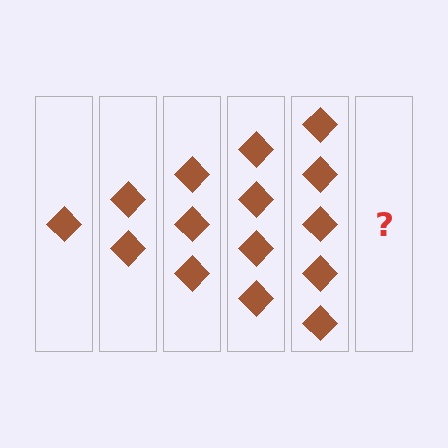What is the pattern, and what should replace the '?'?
The pattern is that each step adds one more diamond. The '?' should be 6 diamonds.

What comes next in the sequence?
The next element should be 6 diamonds.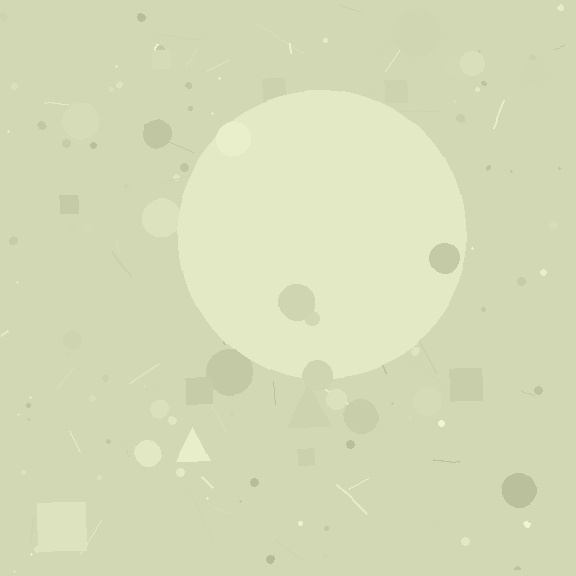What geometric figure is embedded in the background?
A circle is embedded in the background.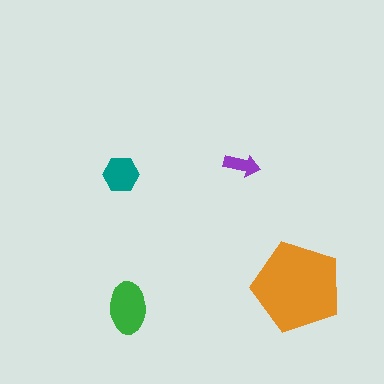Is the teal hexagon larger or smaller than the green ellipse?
Smaller.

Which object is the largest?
The orange pentagon.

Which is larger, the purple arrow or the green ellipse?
The green ellipse.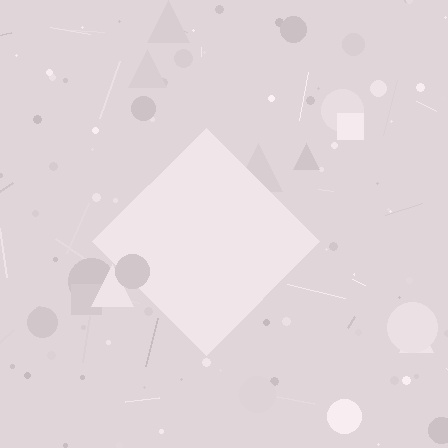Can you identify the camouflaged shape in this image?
The camouflaged shape is a diamond.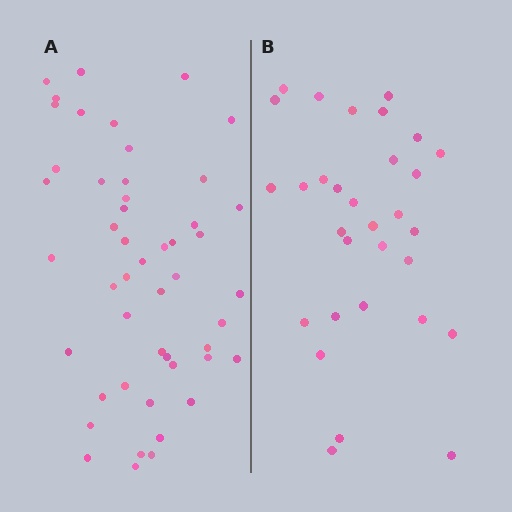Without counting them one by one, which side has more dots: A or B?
Region A (the left region) has more dots.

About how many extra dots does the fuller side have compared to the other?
Region A has approximately 20 more dots than region B.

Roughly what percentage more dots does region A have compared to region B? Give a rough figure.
About 60% more.